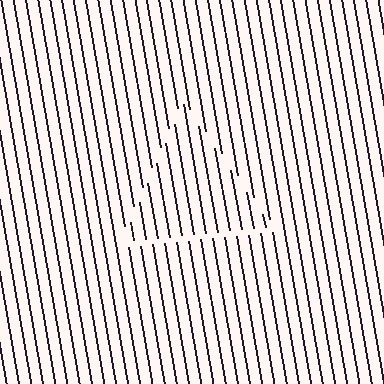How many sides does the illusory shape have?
3 sides — the line-ends trace a triangle.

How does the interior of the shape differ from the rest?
The interior of the shape contains the same grating, shifted by half a period — the contour is defined by the phase discontinuity where line-ends from the inner and outer gratings abut.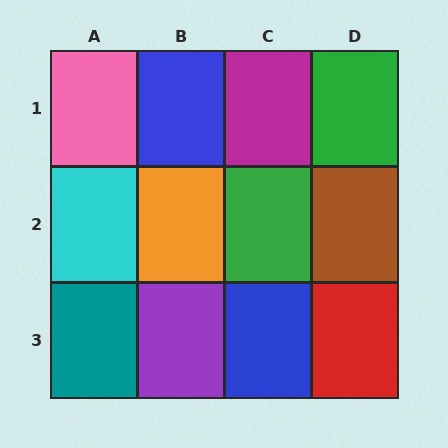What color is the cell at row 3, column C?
Blue.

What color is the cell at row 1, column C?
Magenta.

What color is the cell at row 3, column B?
Purple.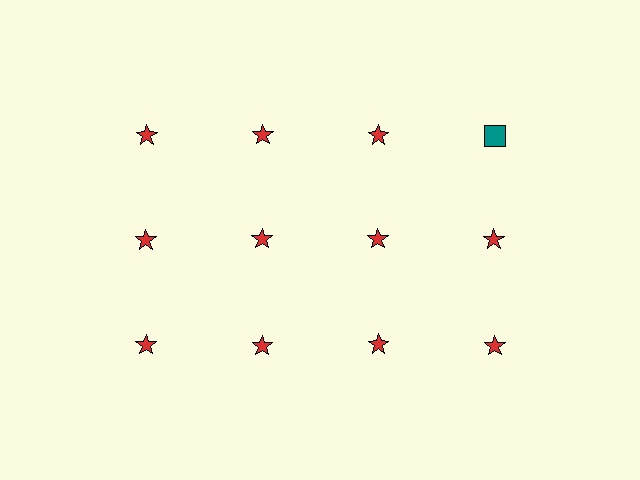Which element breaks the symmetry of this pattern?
The teal square in the top row, second from right column breaks the symmetry. All other shapes are red stars.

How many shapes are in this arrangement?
There are 12 shapes arranged in a grid pattern.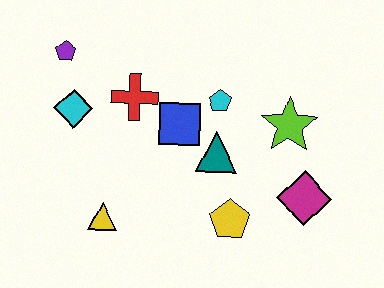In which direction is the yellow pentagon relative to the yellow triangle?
The yellow pentagon is to the right of the yellow triangle.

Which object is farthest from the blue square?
The magenta diamond is farthest from the blue square.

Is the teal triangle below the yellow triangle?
No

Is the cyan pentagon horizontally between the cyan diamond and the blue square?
No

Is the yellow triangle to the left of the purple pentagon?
No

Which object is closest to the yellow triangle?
The cyan diamond is closest to the yellow triangle.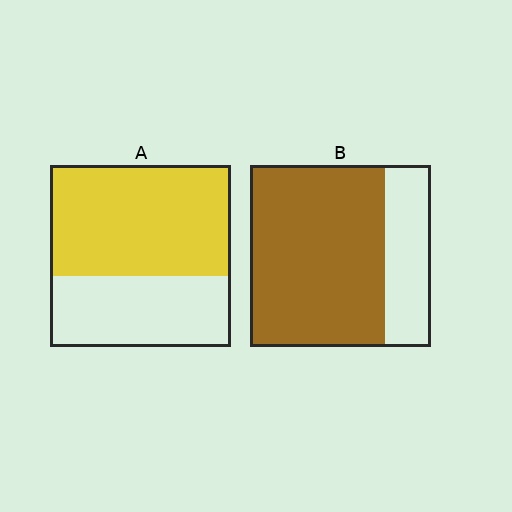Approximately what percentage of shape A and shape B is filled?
A is approximately 60% and B is approximately 75%.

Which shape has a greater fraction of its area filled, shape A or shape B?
Shape B.